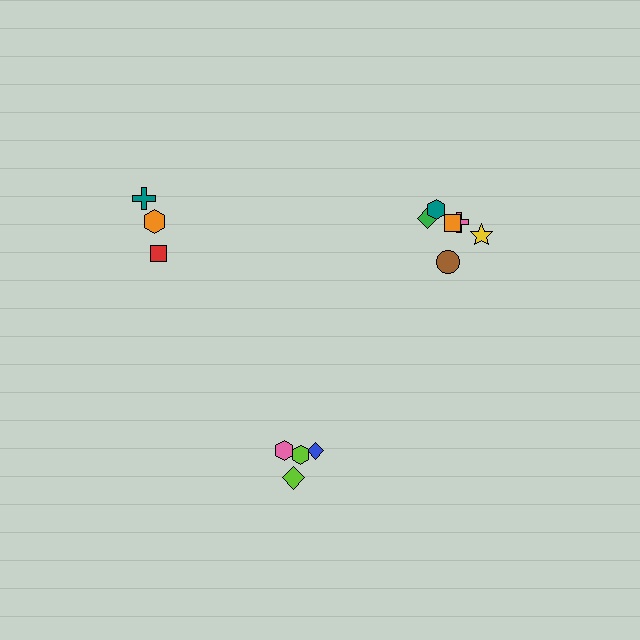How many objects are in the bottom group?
There are 4 objects.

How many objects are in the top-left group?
There are 3 objects.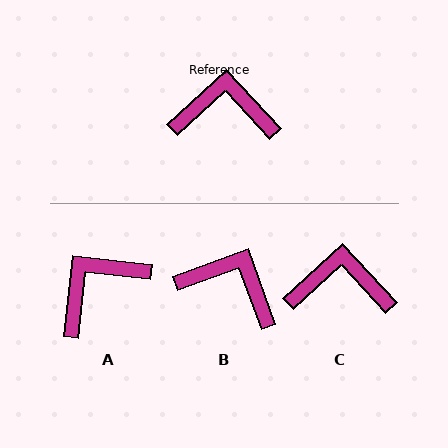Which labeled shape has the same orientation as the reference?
C.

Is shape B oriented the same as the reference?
No, it is off by about 23 degrees.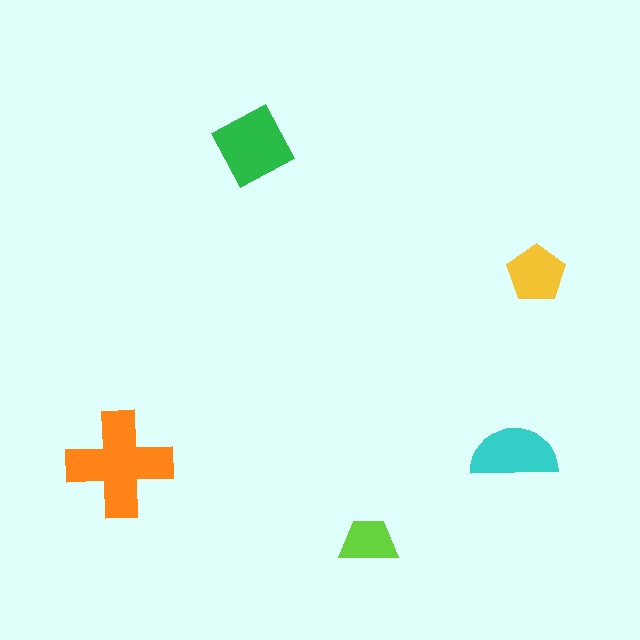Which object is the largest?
The orange cross.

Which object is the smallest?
The lime trapezoid.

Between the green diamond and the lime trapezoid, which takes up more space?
The green diamond.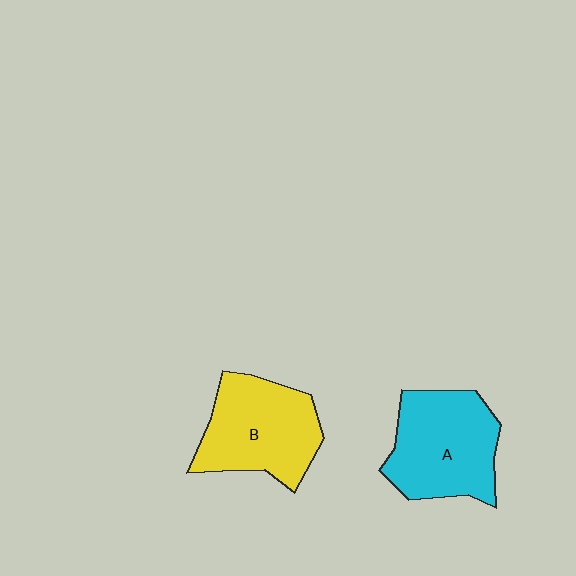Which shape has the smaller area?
Shape B (yellow).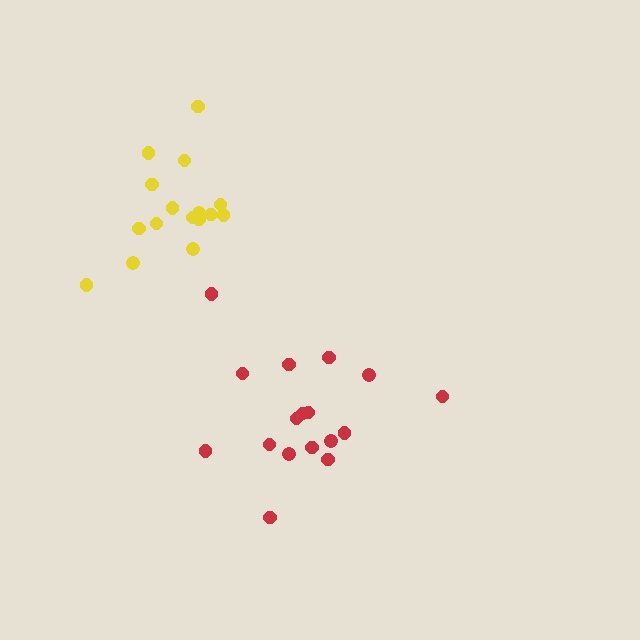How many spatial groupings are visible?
There are 2 spatial groupings.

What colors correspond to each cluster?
The clusters are colored: yellow, red.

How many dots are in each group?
Group 1: 16 dots, Group 2: 17 dots (33 total).